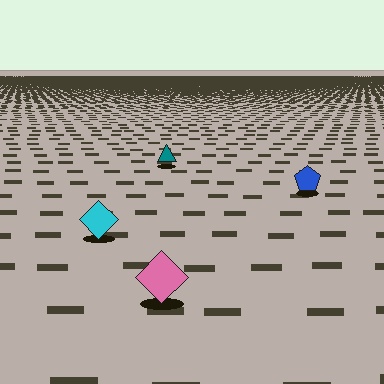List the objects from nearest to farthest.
From nearest to farthest: the pink diamond, the cyan diamond, the blue pentagon, the teal triangle.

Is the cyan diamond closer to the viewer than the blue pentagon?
Yes. The cyan diamond is closer — you can tell from the texture gradient: the ground texture is coarser near it.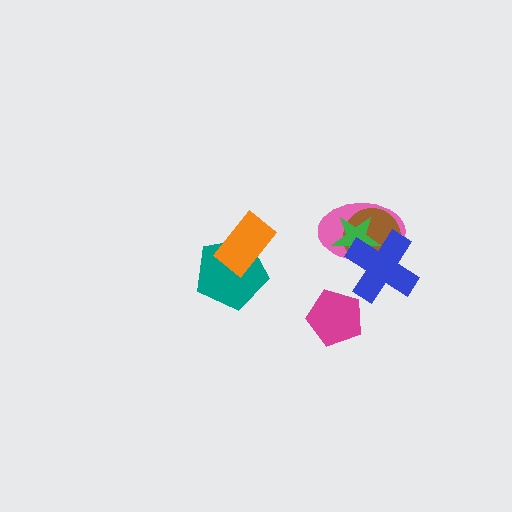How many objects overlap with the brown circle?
3 objects overlap with the brown circle.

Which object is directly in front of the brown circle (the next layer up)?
The green star is directly in front of the brown circle.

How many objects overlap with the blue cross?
3 objects overlap with the blue cross.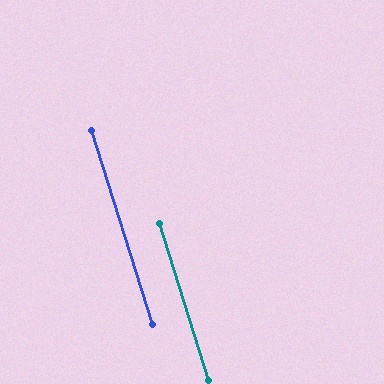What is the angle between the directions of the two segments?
Approximately 0 degrees.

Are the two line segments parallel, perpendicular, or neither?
Parallel — their directions differ by only 0.1°.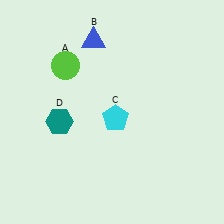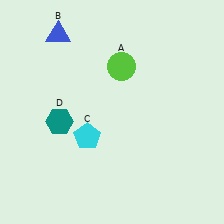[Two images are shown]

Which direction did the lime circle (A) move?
The lime circle (A) moved right.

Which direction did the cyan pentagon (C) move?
The cyan pentagon (C) moved left.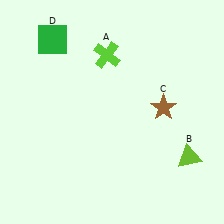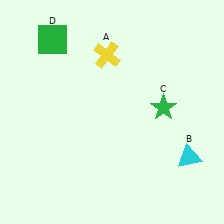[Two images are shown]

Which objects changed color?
A changed from lime to yellow. B changed from lime to cyan. C changed from brown to green.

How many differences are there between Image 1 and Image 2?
There are 3 differences between the two images.